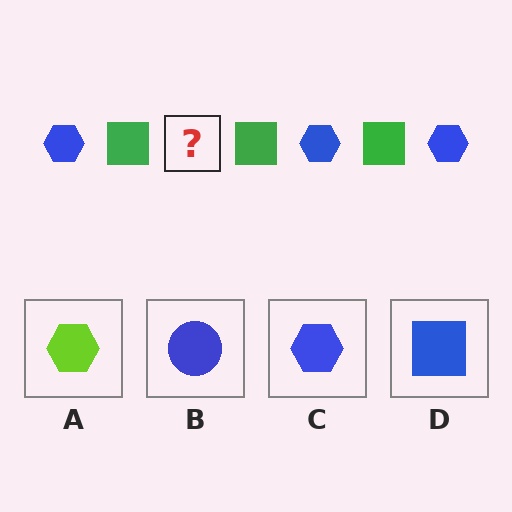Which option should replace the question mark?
Option C.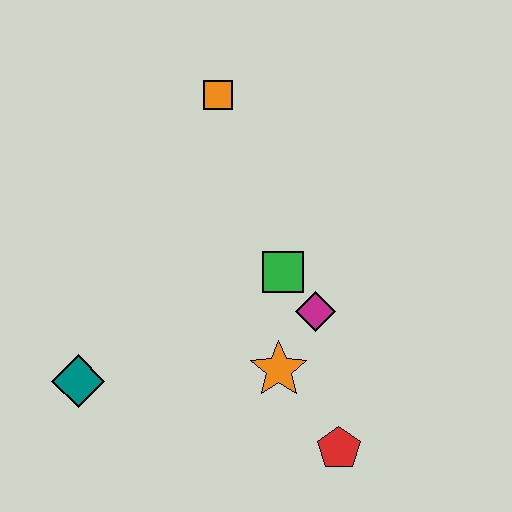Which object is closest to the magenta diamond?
The green square is closest to the magenta diamond.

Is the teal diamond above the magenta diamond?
No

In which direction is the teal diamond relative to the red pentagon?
The teal diamond is to the left of the red pentagon.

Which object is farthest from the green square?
The teal diamond is farthest from the green square.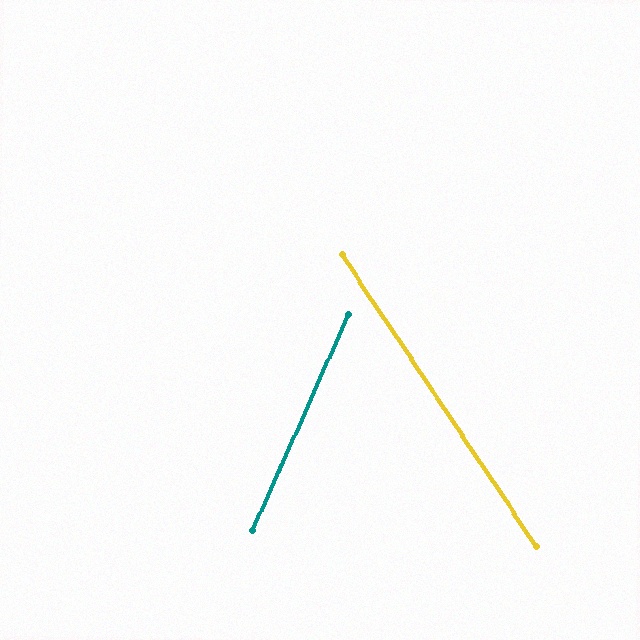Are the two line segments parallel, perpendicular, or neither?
Neither parallel nor perpendicular — they differ by about 58°.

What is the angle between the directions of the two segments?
Approximately 58 degrees.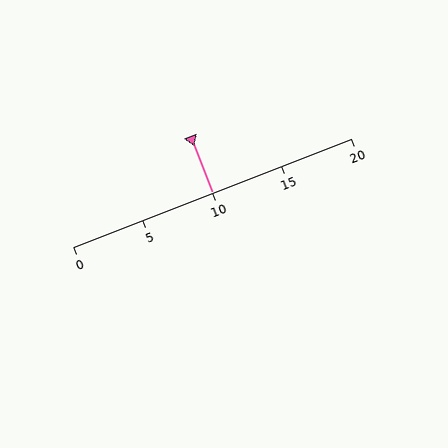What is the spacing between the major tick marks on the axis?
The major ticks are spaced 5 apart.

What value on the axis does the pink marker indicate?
The marker indicates approximately 10.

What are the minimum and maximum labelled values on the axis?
The axis runs from 0 to 20.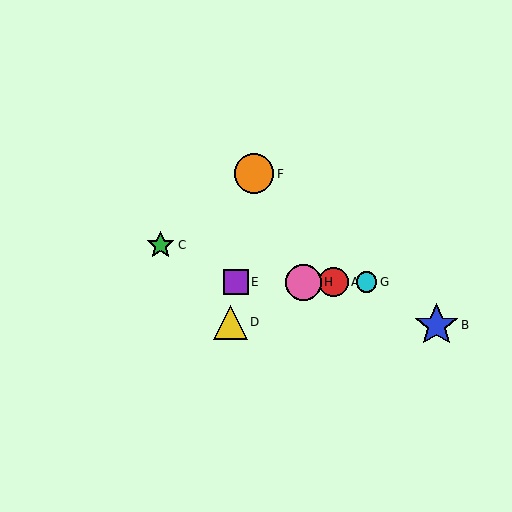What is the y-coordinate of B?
Object B is at y≈325.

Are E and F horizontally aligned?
No, E is at y≈282 and F is at y≈174.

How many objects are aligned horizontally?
4 objects (A, E, G, H) are aligned horizontally.